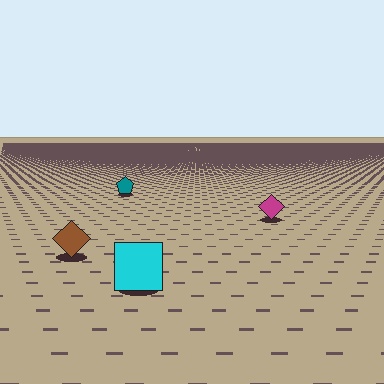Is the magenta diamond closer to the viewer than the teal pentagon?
Yes. The magenta diamond is closer — you can tell from the texture gradient: the ground texture is coarser near it.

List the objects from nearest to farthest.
From nearest to farthest: the cyan square, the brown diamond, the magenta diamond, the teal pentagon.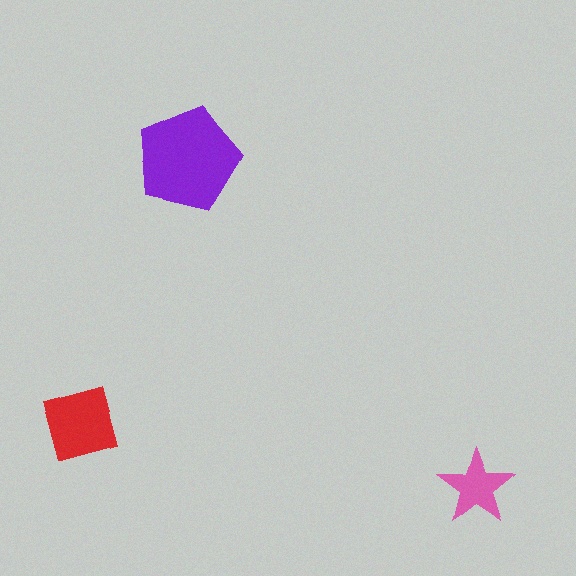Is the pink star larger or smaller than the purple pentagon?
Smaller.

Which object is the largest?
The purple pentagon.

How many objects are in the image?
There are 3 objects in the image.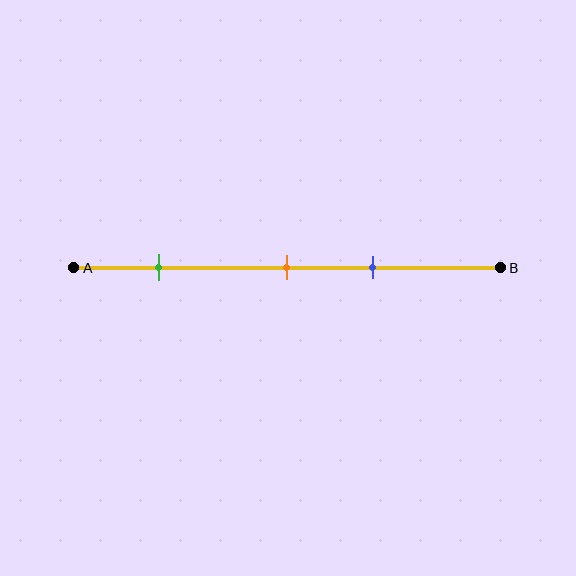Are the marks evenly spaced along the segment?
No, the marks are not evenly spaced.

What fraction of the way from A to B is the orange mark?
The orange mark is approximately 50% (0.5) of the way from A to B.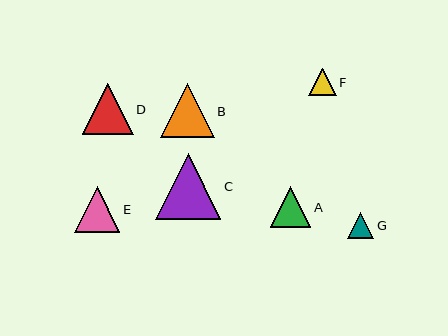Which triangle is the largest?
Triangle C is the largest with a size of approximately 65 pixels.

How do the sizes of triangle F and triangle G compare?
Triangle F and triangle G are approximately the same size.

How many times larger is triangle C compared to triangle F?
Triangle C is approximately 2.4 times the size of triangle F.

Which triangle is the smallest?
Triangle G is the smallest with a size of approximately 26 pixels.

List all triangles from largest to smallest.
From largest to smallest: C, B, D, E, A, F, G.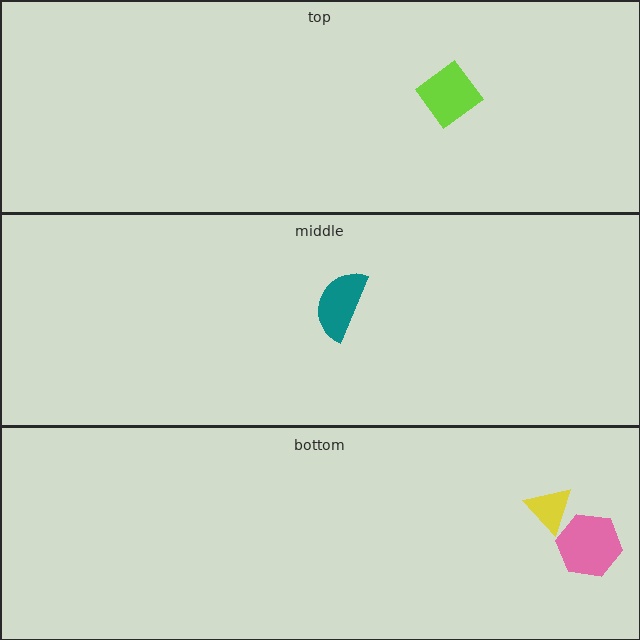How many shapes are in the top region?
1.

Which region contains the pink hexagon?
The bottom region.